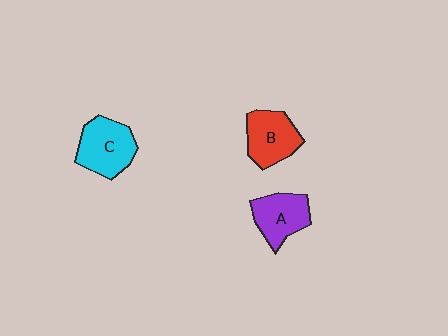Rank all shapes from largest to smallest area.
From largest to smallest: C (cyan), B (red), A (purple).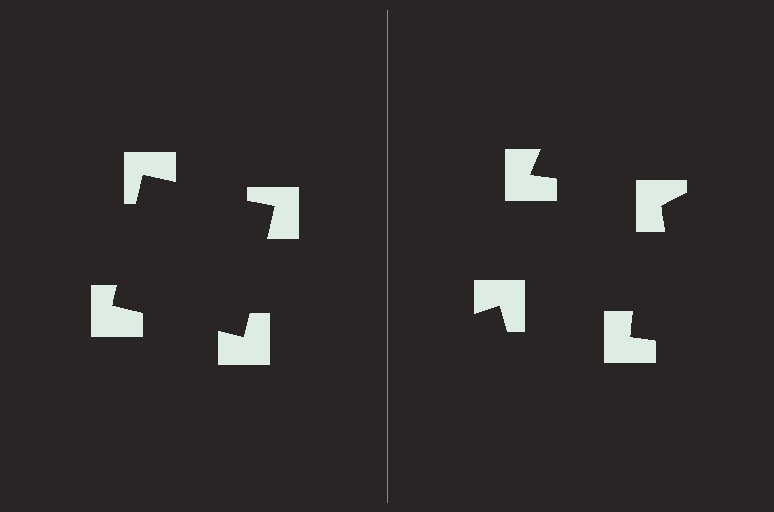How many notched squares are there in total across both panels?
8 — 4 on each side.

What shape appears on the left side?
An illusory square.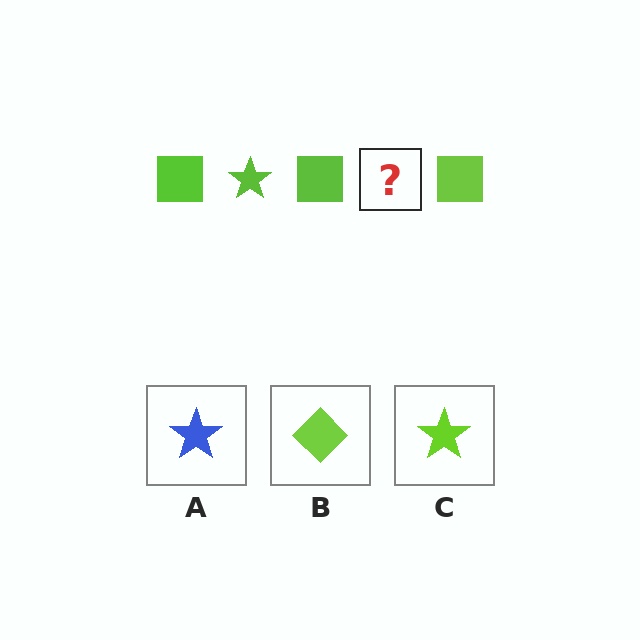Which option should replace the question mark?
Option C.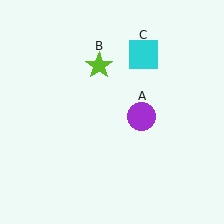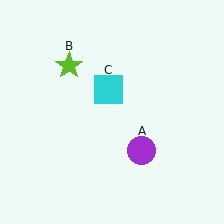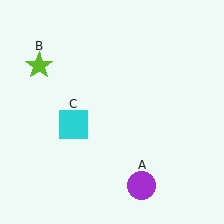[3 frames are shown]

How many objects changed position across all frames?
3 objects changed position: purple circle (object A), lime star (object B), cyan square (object C).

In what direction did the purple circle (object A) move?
The purple circle (object A) moved down.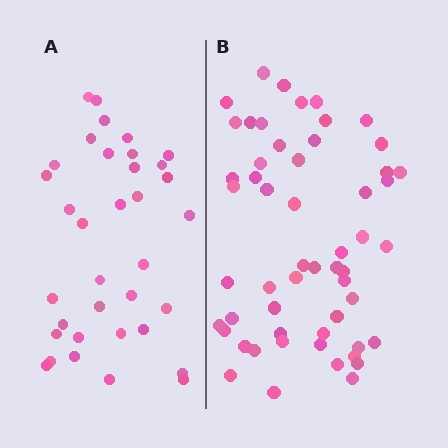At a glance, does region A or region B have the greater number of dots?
Region B (the right region) has more dots.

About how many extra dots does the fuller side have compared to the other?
Region B has approximately 20 more dots than region A.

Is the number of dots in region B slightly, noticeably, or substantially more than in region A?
Region B has substantially more. The ratio is roughly 1.6 to 1.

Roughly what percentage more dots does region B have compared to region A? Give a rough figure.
About 55% more.